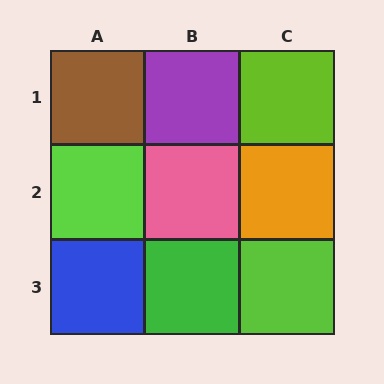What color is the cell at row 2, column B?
Pink.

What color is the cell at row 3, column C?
Lime.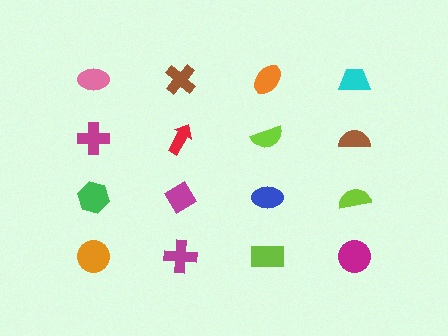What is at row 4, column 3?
A lime rectangle.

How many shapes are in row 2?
4 shapes.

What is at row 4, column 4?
A magenta circle.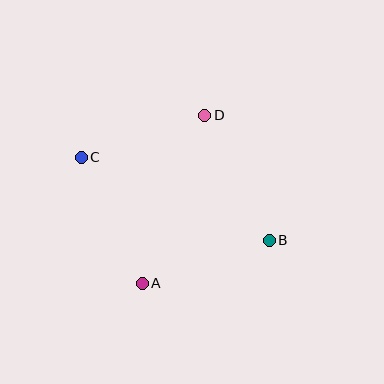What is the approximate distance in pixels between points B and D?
The distance between B and D is approximately 141 pixels.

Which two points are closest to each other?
Points C and D are closest to each other.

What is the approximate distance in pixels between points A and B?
The distance between A and B is approximately 134 pixels.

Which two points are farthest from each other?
Points B and C are farthest from each other.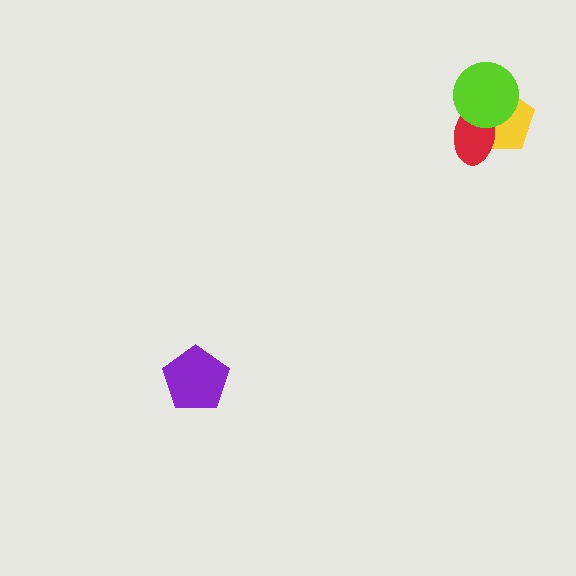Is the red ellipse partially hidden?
Yes, it is partially covered by another shape.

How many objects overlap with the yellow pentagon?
2 objects overlap with the yellow pentagon.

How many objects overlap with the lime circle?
2 objects overlap with the lime circle.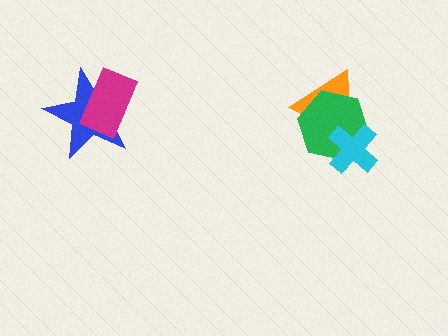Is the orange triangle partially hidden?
Yes, it is partially covered by another shape.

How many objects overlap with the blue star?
1 object overlaps with the blue star.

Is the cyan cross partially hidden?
No, no other shape covers it.